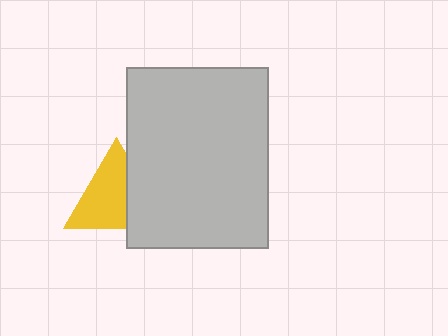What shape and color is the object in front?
The object in front is a light gray rectangle.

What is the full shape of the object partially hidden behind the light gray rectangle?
The partially hidden object is a yellow triangle.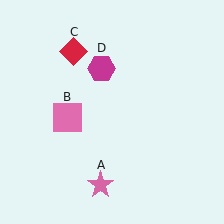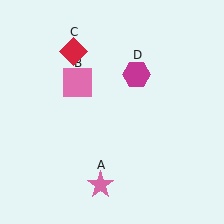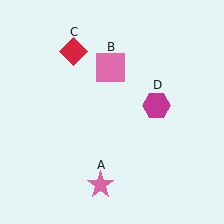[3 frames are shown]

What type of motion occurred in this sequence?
The pink square (object B), magenta hexagon (object D) rotated clockwise around the center of the scene.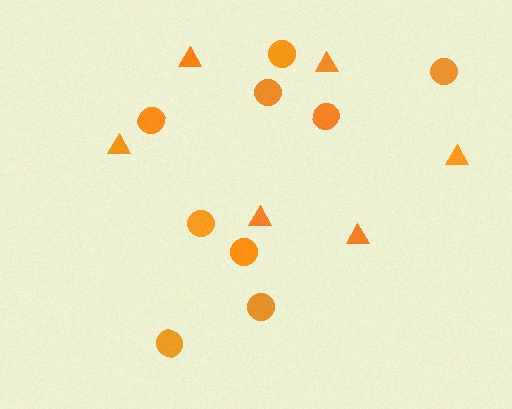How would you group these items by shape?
There are 2 groups: one group of triangles (6) and one group of circles (9).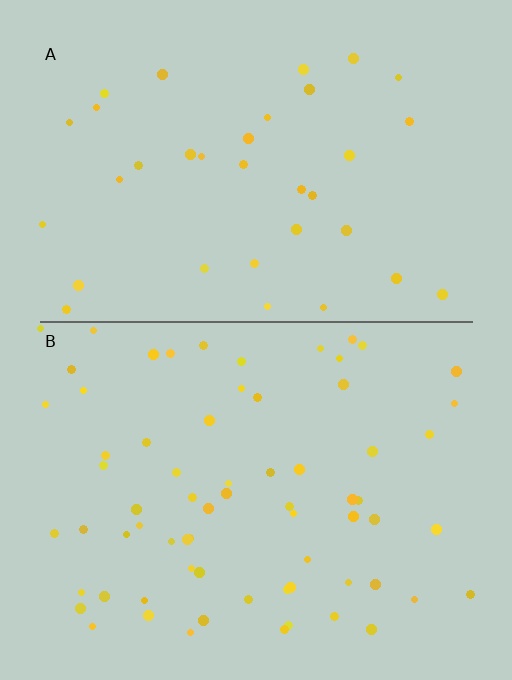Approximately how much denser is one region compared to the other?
Approximately 2.0× — region B over region A.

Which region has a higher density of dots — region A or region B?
B (the bottom).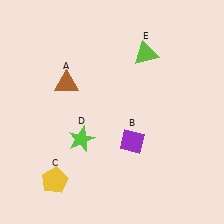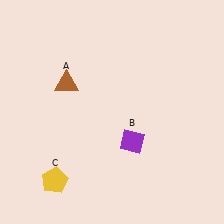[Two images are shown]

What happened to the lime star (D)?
The lime star (D) was removed in Image 2. It was in the bottom-left area of Image 1.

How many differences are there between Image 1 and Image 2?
There are 2 differences between the two images.